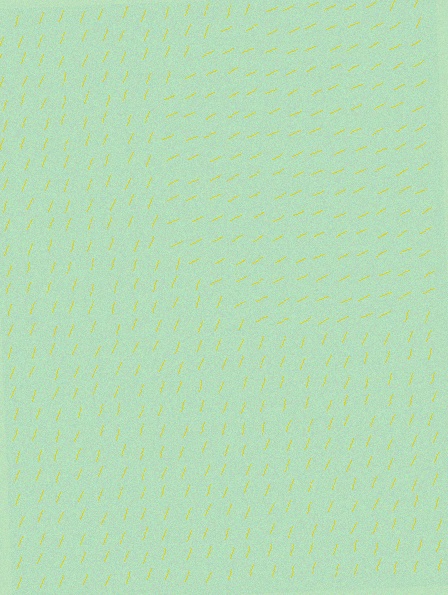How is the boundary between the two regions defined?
The boundary is defined purely by a change in line orientation (approximately 45 degrees difference). All lines are the same color and thickness.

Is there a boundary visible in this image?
Yes, there is a texture boundary formed by a change in line orientation.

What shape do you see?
I see a circle.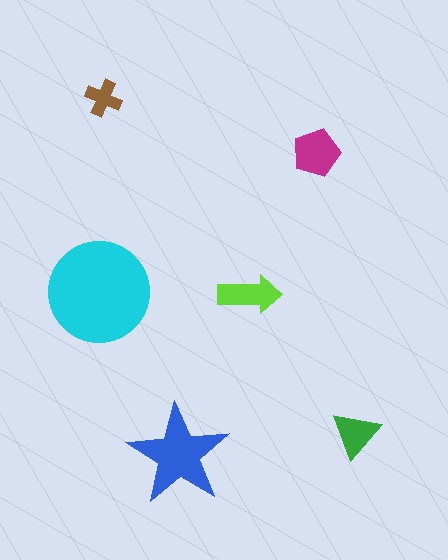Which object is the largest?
The cyan circle.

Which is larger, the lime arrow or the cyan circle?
The cyan circle.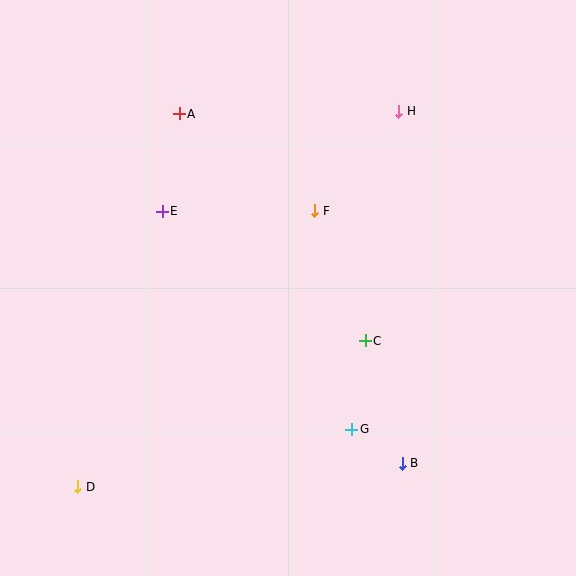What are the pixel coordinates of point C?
Point C is at (365, 341).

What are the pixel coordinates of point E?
Point E is at (162, 211).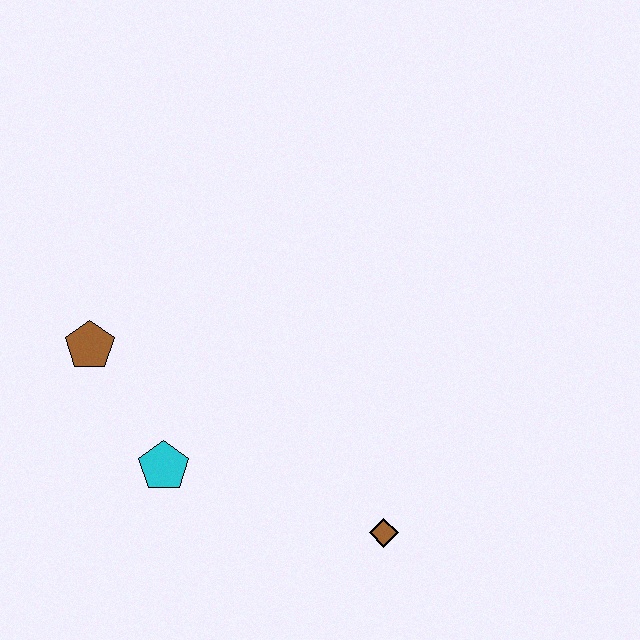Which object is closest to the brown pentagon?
The cyan pentagon is closest to the brown pentagon.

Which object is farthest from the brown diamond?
The brown pentagon is farthest from the brown diamond.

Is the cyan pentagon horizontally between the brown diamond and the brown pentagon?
Yes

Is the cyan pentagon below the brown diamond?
No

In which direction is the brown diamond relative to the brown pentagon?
The brown diamond is to the right of the brown pentagon.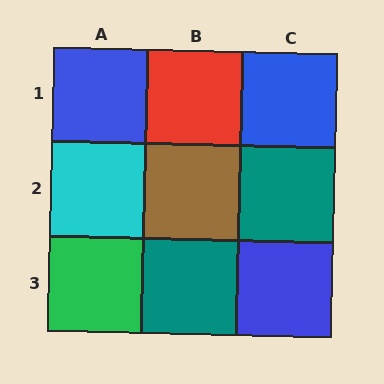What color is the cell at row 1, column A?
Blue.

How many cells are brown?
1 cell is brown.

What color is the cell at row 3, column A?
Green.